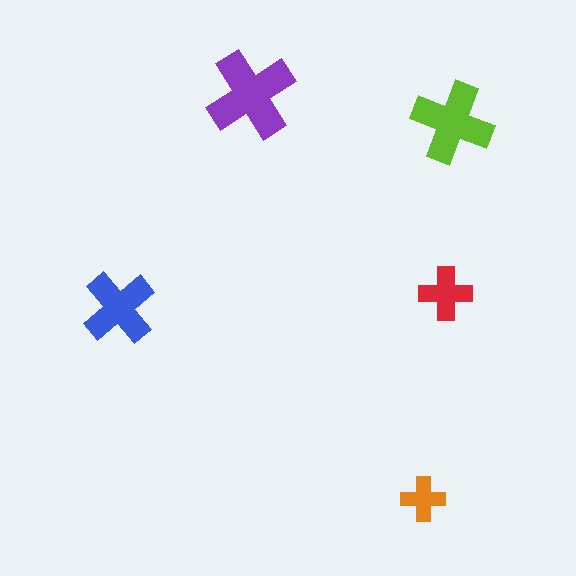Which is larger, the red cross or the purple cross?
The purple one.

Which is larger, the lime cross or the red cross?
The lime one.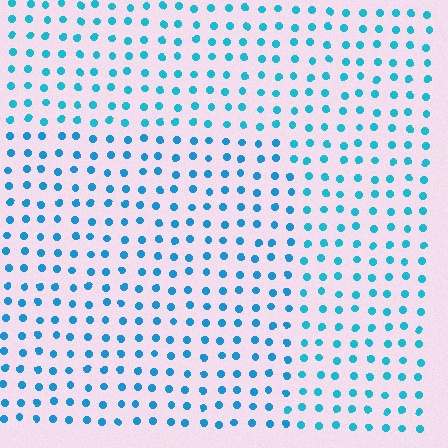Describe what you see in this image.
The image is filled with small cyan elements in a uniform arrangement. A rectangle-shaped region is visible where the elements are tinted to a slightly different hue, forming a subtle color boundary.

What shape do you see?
I see a rectangle.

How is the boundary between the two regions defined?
The boundary is defined purely by a slight shift in hue (about 13 degrees). Spacing, size, and orientation are identical on both sides.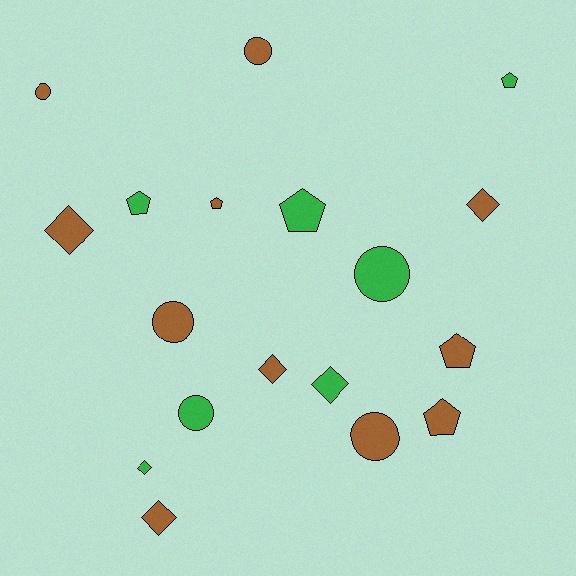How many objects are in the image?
There are 18 objects.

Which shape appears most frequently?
Circle, with 6 objects.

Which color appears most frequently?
Brown, with 11 objects.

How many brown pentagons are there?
There are 3 brown pentagons.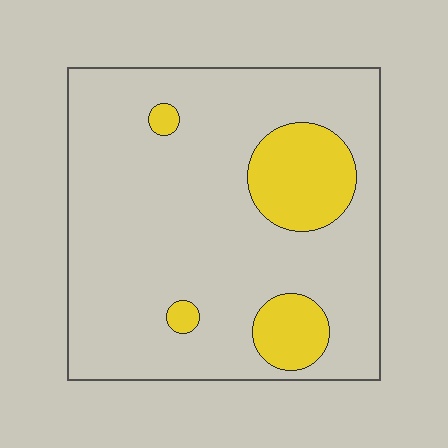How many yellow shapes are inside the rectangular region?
4.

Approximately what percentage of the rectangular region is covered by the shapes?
Approximately 15%.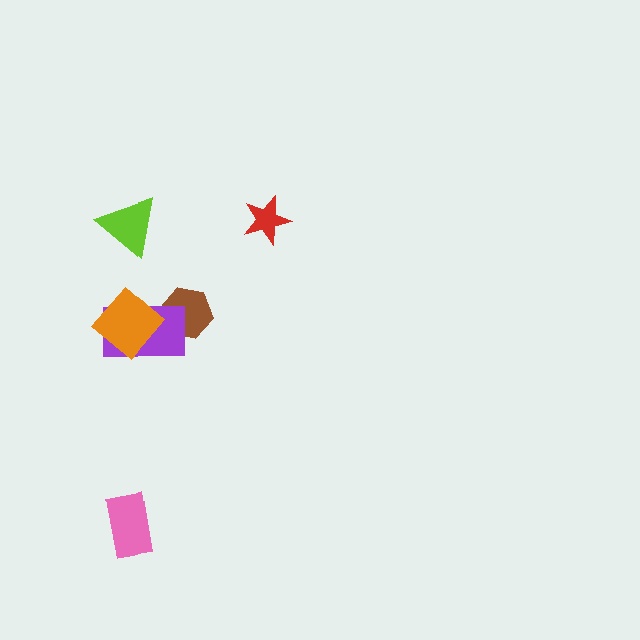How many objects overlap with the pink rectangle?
0 objects overlap with the pink rectangle.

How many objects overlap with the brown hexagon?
1 object overlaps with the brown hexagon.